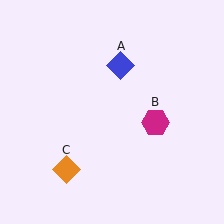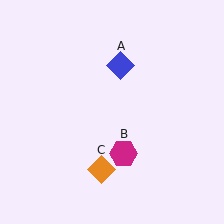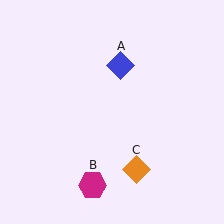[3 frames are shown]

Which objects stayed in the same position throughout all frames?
Blue diamond (object A) remained stationary.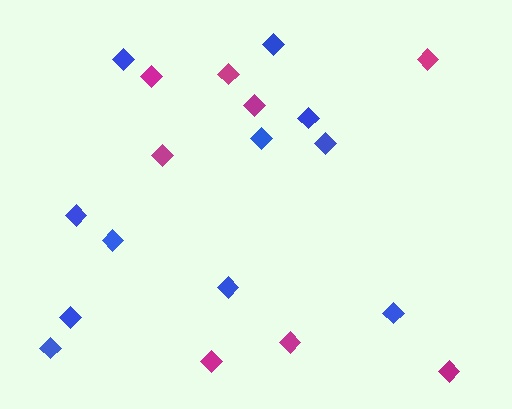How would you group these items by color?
There are 2 groups: one group of blue diamonds (11) and one group of magenta diamonds (8).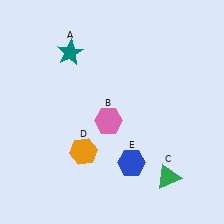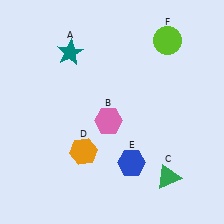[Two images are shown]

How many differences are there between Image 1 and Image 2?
There is 1 difference between the two images.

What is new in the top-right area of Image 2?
A lime circle (F) was added in the top-right area of Image 2.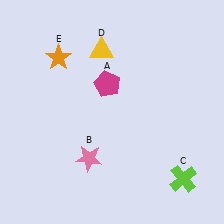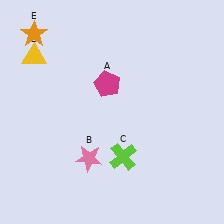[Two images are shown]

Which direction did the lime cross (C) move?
The lime cross (C) moved left.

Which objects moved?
The objects that moved are: the lime cross (C), the yellow triangle (D), the orange star (E).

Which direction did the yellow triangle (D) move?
The yellow triangle (D) moved left.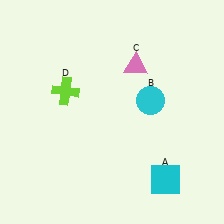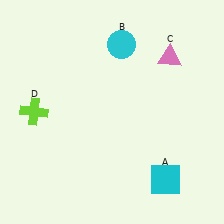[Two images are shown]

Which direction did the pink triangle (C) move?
The pink triangle (C) moved right.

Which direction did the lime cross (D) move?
The lime cross (D) moved left.